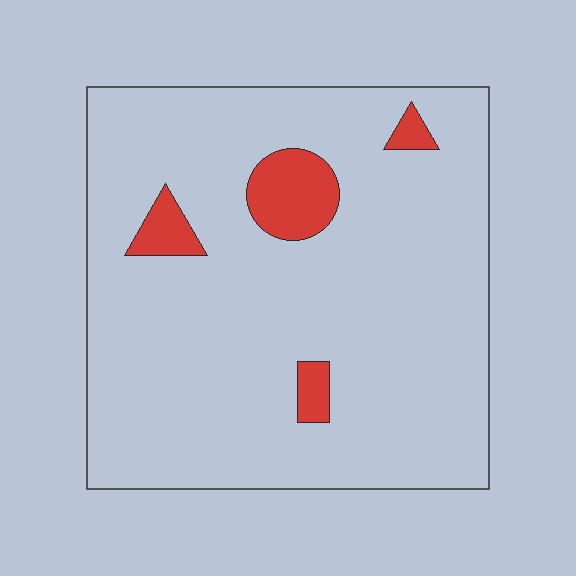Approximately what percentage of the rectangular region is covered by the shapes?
Approximately 10%.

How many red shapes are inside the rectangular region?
4.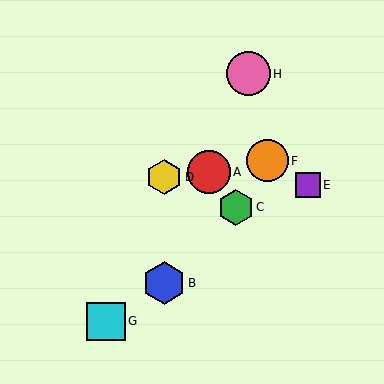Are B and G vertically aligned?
No, B is at x≈164 and G is at x≈106.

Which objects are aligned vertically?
Objects B, D are aligned vertically.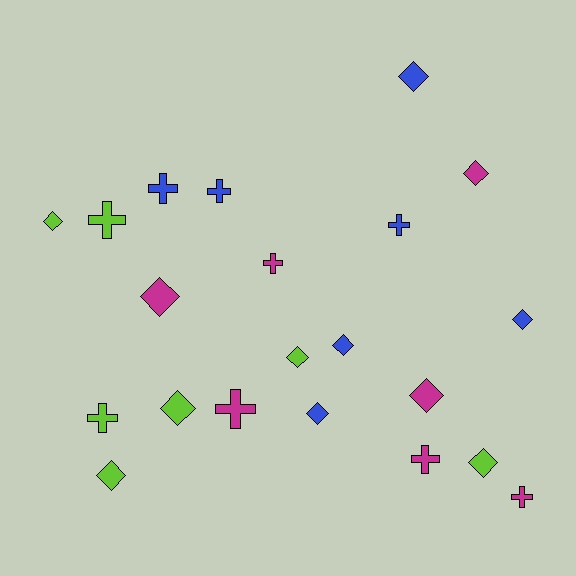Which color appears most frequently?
Magenta, with 7 objects.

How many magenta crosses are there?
There are 4 magenta crosses.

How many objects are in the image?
There are 21 objects.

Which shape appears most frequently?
Diamond, with 12 objects.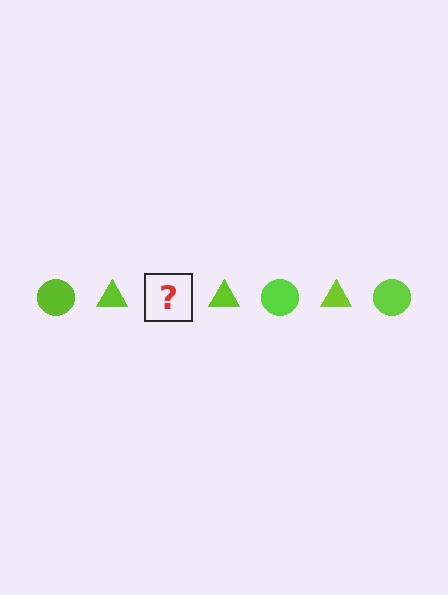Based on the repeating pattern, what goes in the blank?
The blank should be a lime circle.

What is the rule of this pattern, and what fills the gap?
The rule is that the pattern cycles through circle, triangle shapes in lime. The gap should be filled with a lime circle.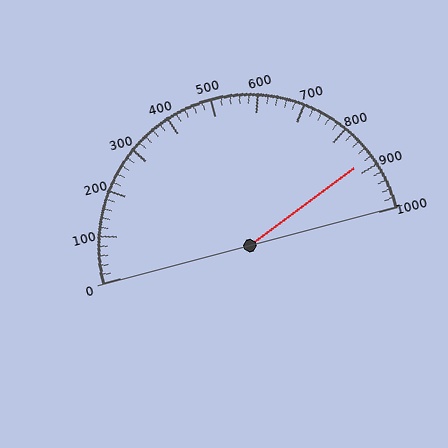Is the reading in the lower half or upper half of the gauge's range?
The reading is in the upper half of the range (0 to 1000).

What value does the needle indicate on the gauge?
The needle indicates approximately 880.